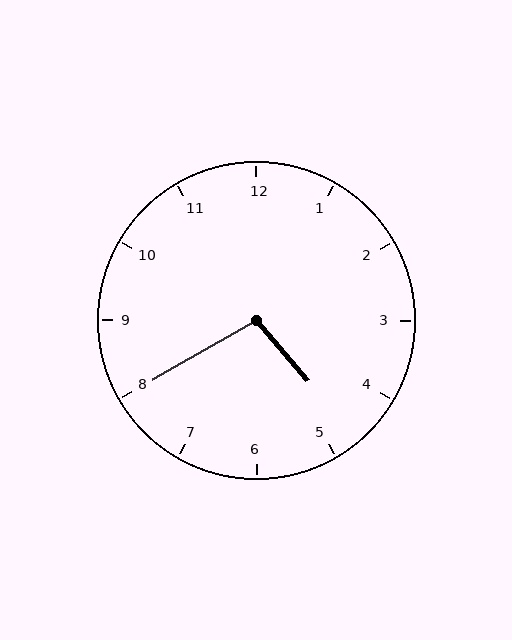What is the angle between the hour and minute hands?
Approximately 100 degrees.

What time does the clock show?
4:40.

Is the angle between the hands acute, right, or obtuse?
It is obtuse.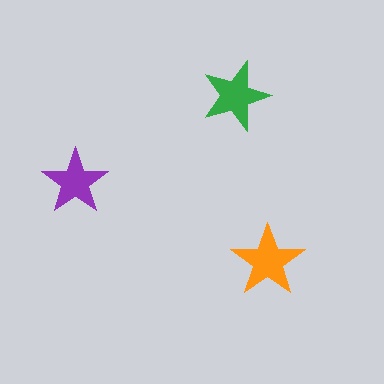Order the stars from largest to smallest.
the orange one, the green one, the purple one.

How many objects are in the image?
There are 3 objects in the image.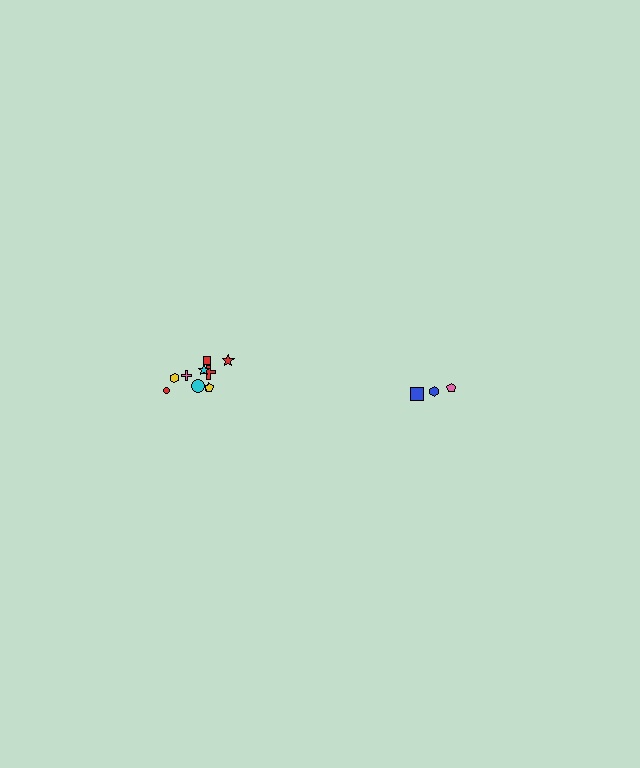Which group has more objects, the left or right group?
The left group.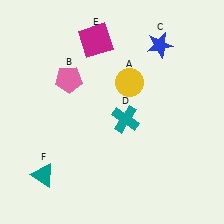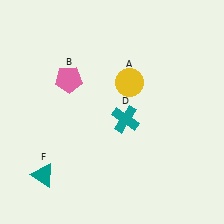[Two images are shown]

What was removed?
The magenta square (E), the blue star (C) were removed in Image 2.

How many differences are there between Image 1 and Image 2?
There are 2 differences between the two images.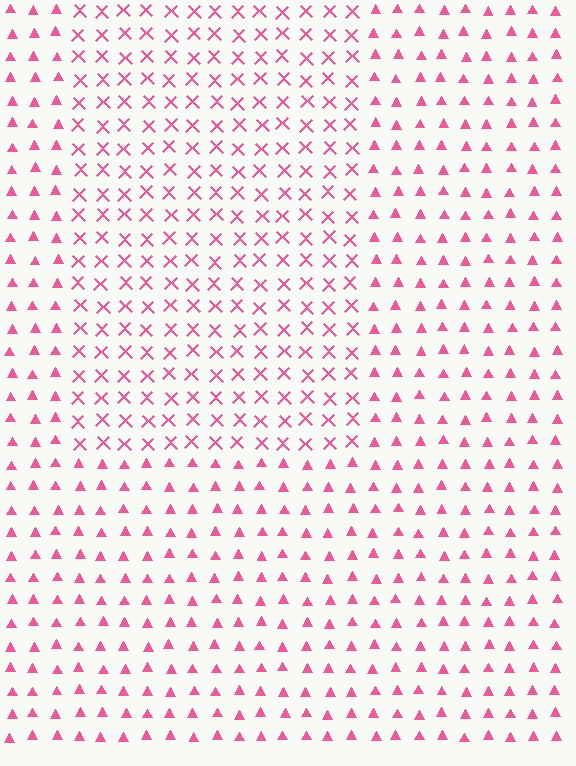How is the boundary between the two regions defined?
The boundary is defined by a change in element shape: X marks inside vs. triangles outside. All elements share the same color and spacing.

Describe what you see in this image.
The image is filled with small pink elements arranged in a uniform grid. A rectangle-shaped region contains X marks, while the surrounding area contains triangles. The boundary is defined purely by the change in element shape.